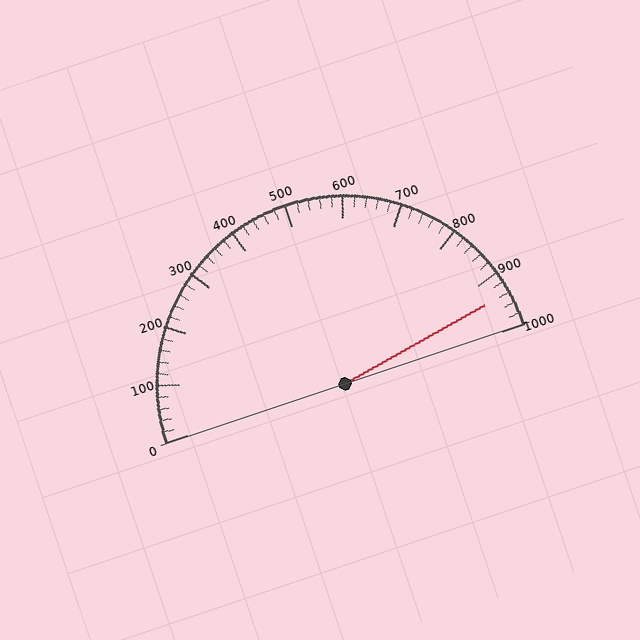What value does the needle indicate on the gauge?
The needle indicates approximately 940.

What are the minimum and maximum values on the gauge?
The gauge ranges from 0 to 1000.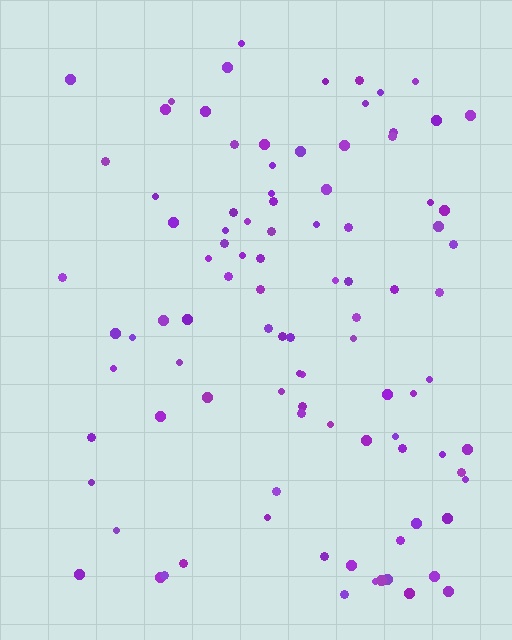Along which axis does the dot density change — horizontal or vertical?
Horizontal.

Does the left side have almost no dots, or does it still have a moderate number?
Still a moderate number, just noticeably fewer than the right.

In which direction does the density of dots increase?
From left to right, with the right side densest.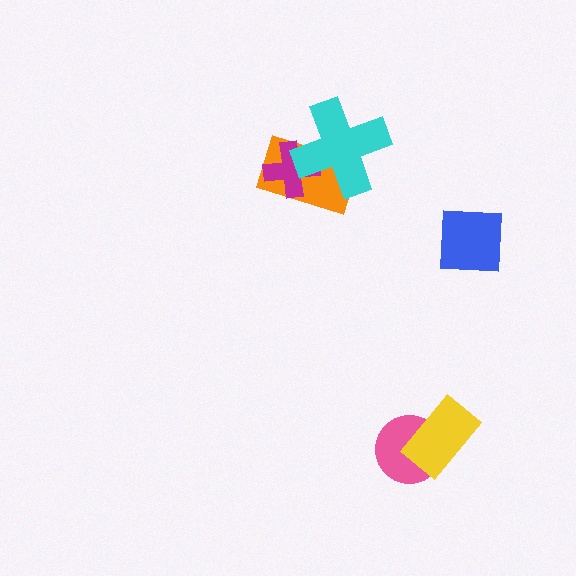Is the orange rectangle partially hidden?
Yes, it is partially covered by another shape.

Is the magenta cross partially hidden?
Yes, it is partially covered by another shape.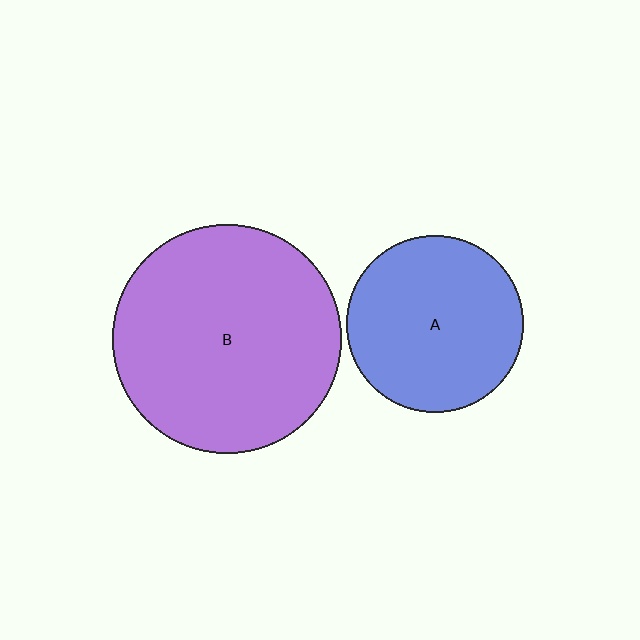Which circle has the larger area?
Circle B (purple).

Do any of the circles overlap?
No, none of the circles overlap.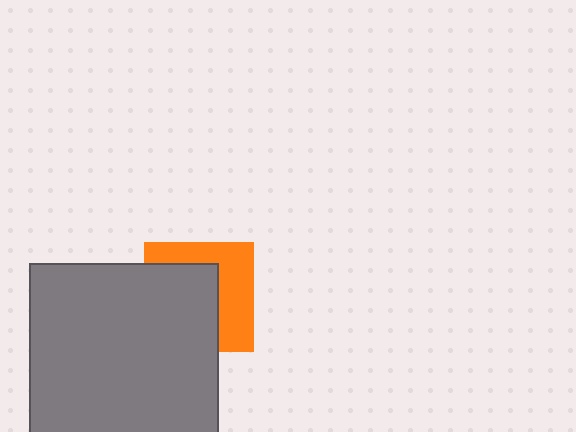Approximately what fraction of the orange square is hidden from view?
Roughly 55% of the orange square is hidden behind the gray square.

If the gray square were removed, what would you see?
You would see the complete orange square.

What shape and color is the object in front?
The object in front is a gray square.